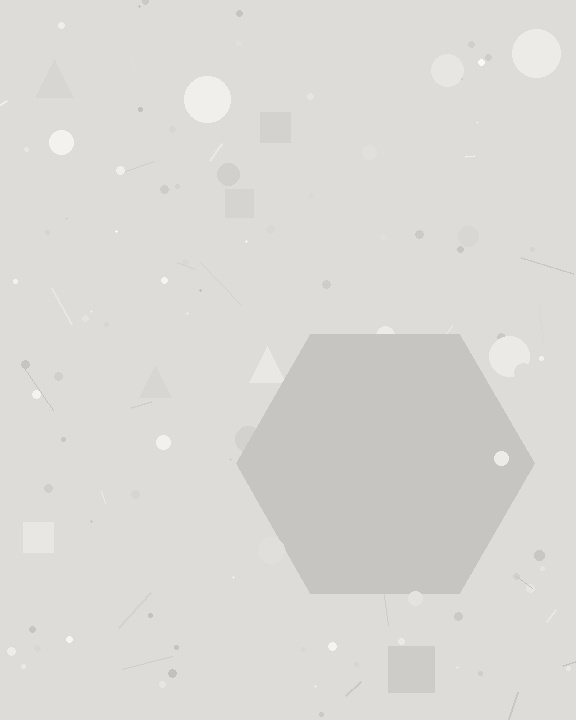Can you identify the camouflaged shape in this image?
The camouflaged shape is a hexagon.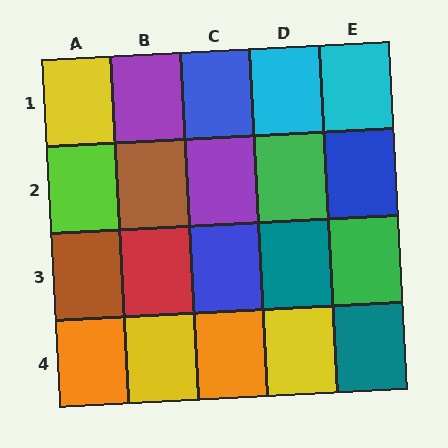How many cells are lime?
1 cell is lime.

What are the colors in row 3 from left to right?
Brown, red, blue, teal, green.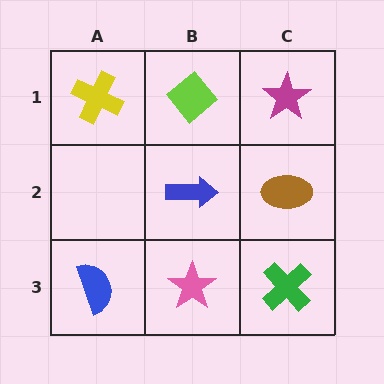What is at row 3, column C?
A green cross.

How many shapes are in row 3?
3 shapes.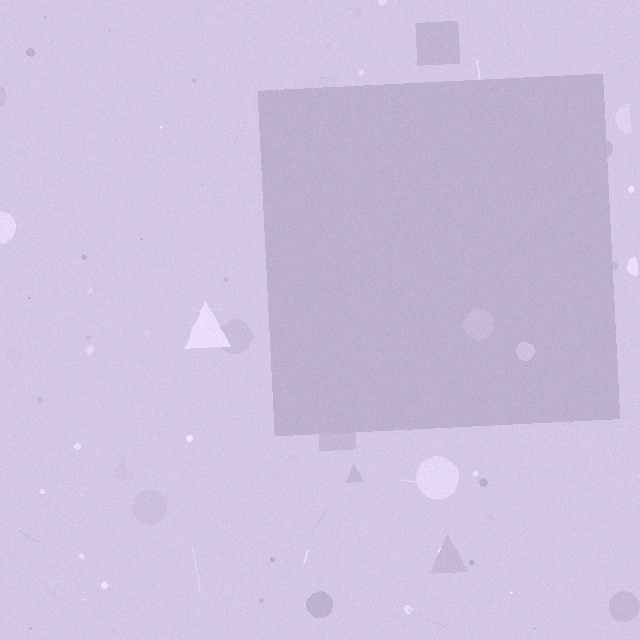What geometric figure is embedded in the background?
A square is embedded in the background.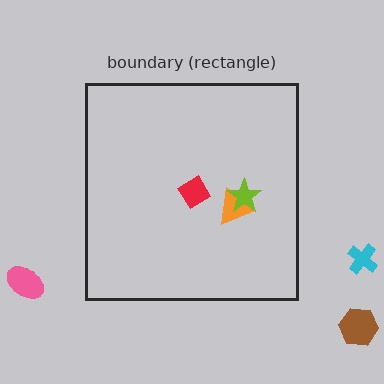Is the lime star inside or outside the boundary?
Inside.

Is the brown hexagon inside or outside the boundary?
Outside.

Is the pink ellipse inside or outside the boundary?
Outside.